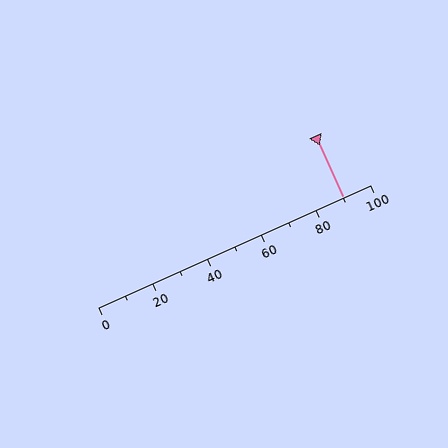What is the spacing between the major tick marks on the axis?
The major ticks are spaced 20 apart.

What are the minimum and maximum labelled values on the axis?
The axis runs from 0 to 100.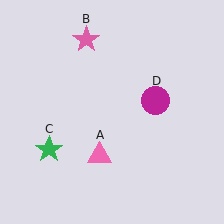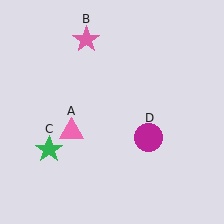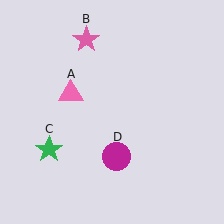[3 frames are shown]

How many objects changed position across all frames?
2 objects changed position: pink triangle (object A), magenta circle (object D).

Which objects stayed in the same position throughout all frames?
Pink star (object B) and green star (object C) remained stationary.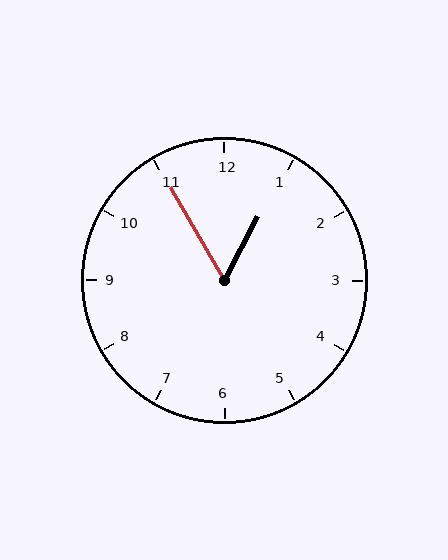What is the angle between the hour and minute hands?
Approximately 58 degrees.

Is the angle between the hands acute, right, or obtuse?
It is acute.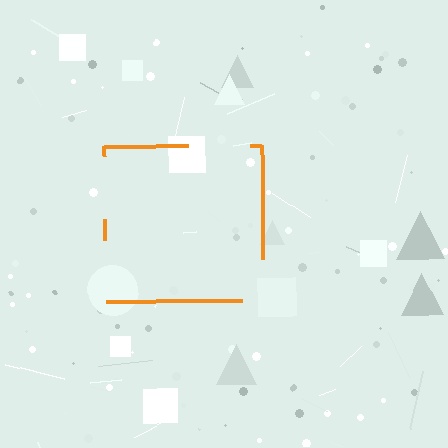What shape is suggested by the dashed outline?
The dashed outline suggests a square.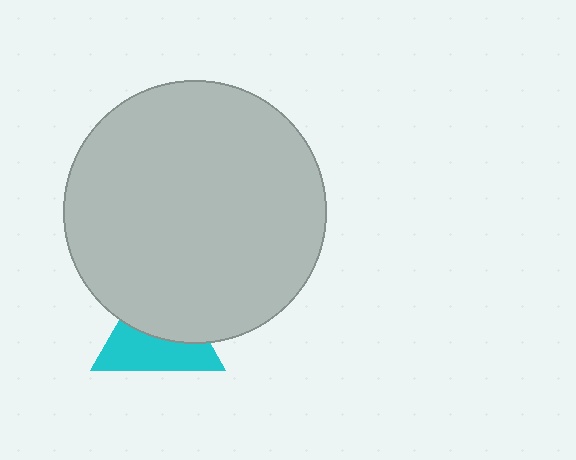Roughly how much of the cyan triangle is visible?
About half of it is visible (roughly 50%).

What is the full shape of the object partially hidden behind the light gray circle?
The partially hidden object is a cyan triangle.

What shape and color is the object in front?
The object in front is a light gray circle.